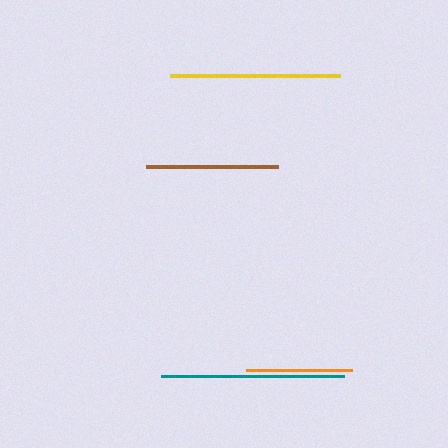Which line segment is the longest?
The teal line is the longest at approximately 184 pixels.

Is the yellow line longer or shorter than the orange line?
The yellow line is longer than the orange line.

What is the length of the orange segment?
The orange segment is approximately 106 pixels long.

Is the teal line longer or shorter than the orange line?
The teal line is longer than the orange line.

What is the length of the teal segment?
The teal segment is approximately 184 pixels long.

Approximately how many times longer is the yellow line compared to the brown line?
The yellow line is approximately 1.3 times the length of the brown line.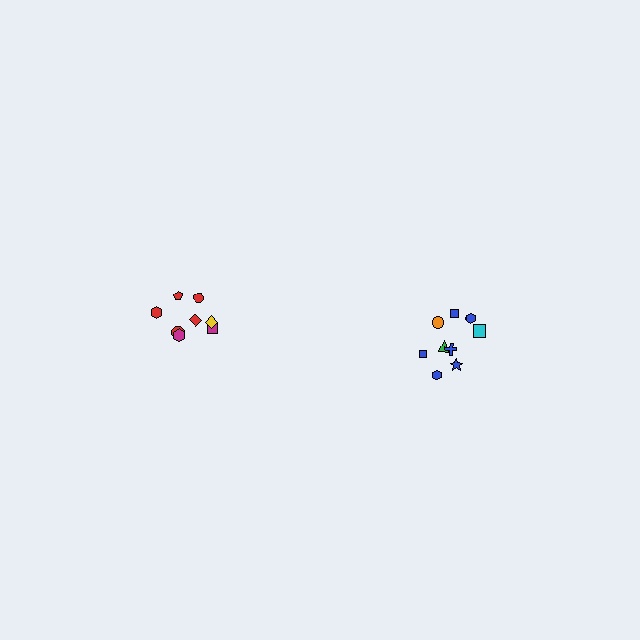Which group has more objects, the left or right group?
The right group.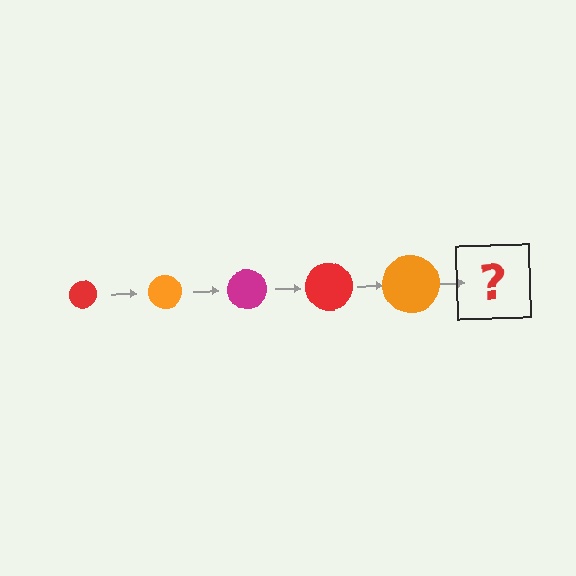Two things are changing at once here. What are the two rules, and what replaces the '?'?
The two rules are that the circle grows larger each step and the color cycles through red, orange, and magenta. The '?' should be a magenta circle, larger than the previous one.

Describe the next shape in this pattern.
It should be a magenta circle, larger than the previous one.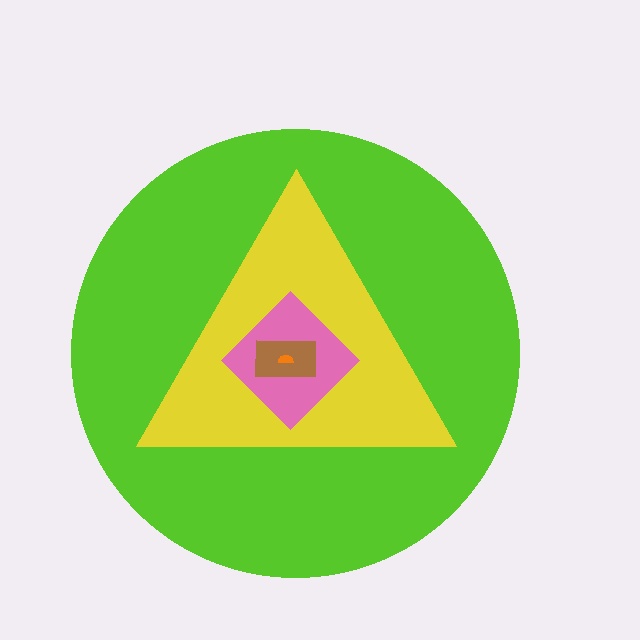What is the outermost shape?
The lime circle.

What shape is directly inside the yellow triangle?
The pink diamond.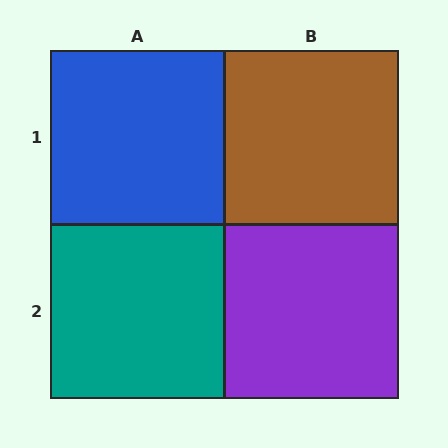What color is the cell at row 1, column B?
Brown.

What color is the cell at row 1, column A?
Blue.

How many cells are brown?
1 cell is brown.